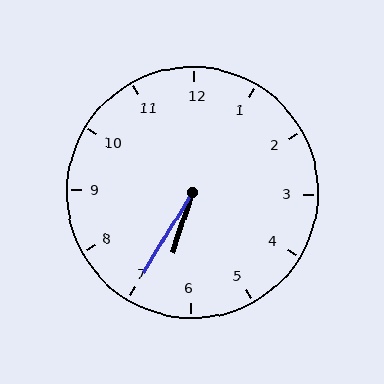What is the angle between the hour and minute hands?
Approximately 12 degrees.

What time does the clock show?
6:35.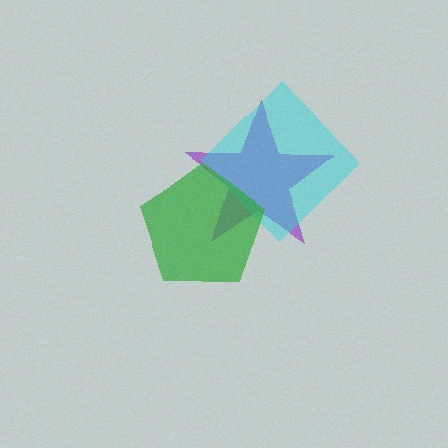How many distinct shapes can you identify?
There are 3 distinct shapes: a purple star, a cyan diamond, a green pentagon.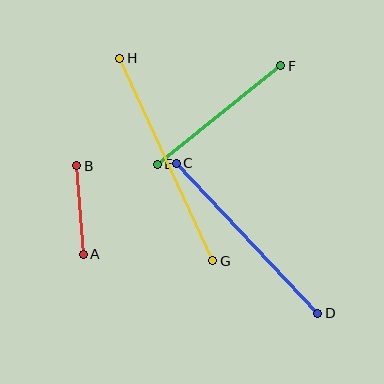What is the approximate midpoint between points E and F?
The midpoint is at approximately (219, 115) pixels.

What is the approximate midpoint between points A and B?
The midpoint is at approximately (80, 210) pixels.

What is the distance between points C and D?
The distance is approximately 207 pixels.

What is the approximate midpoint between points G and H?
The midpoint is at approximately (166, 159) pixels.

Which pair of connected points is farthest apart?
Points G and H are farthest apart.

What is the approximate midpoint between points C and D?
The midpoint is at approximately (247, 238) pixels.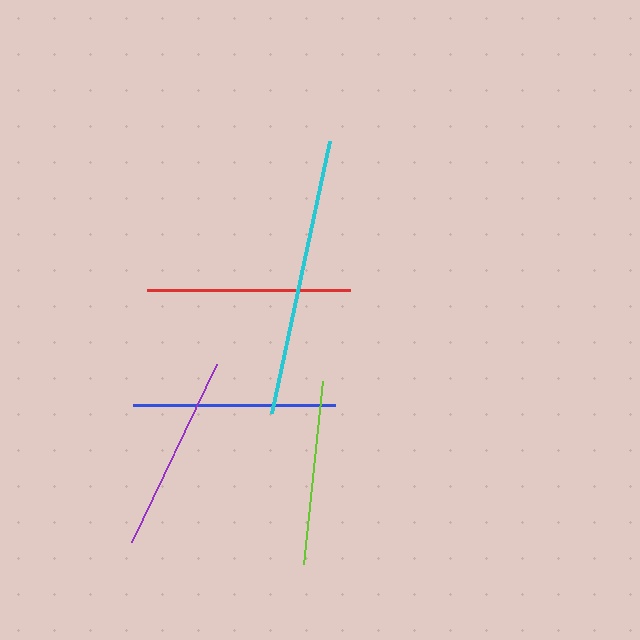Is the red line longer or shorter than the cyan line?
The cyan line is longer than the red line.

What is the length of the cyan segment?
The cyan segment is approximately 279 pixels long.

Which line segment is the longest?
The cyan line is the longest at approximately 279 pixels.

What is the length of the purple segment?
The purple segment is approximately 197 pixels long.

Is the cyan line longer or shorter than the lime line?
The cyan line is longer than the lime line.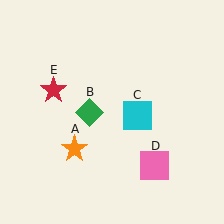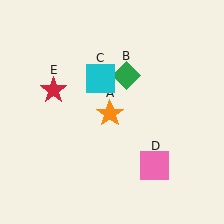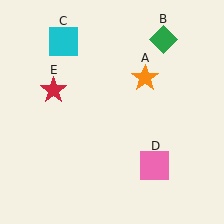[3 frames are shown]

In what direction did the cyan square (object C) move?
The cyan square (object C) moved up and to the left.